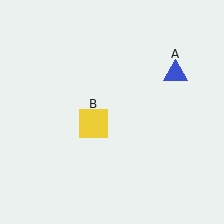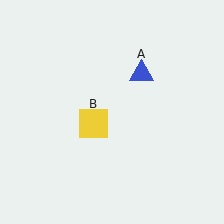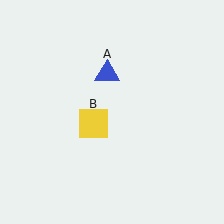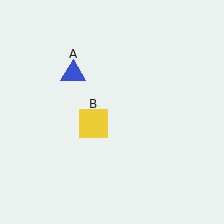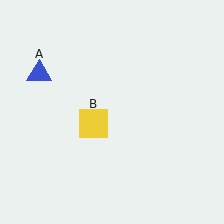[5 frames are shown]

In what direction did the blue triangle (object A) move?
The blue triangle (object A) moved left.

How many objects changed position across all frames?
1 object changed position: blue triangle (object A).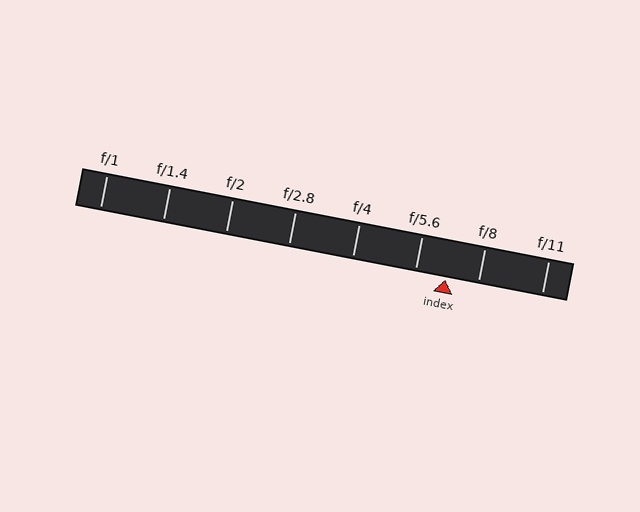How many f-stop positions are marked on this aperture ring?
There are 8 f-stop positions marked.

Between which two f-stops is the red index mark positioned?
The index mark is between f/5.6 and f/8.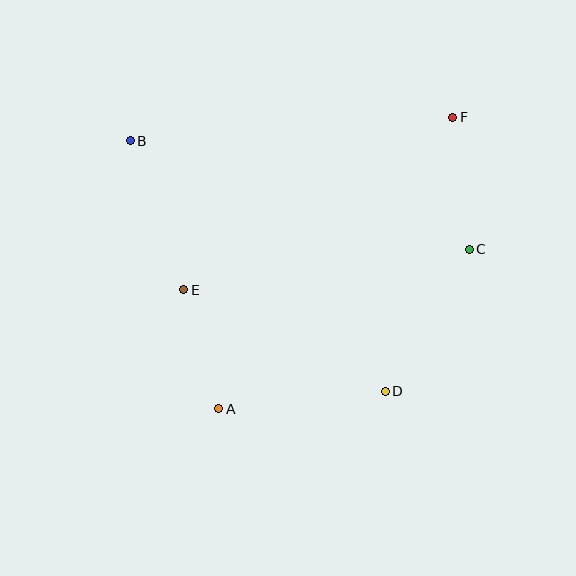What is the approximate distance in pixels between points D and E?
The distance between D and E is approximately 226 pixels.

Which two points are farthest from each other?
Points A and F are farthest from each other.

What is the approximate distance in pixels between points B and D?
The distance between B and D is approximately 358 pixels.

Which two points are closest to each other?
Points A and E are closest to each other.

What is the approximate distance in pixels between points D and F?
The distance between D and F is approximately 282 pixels.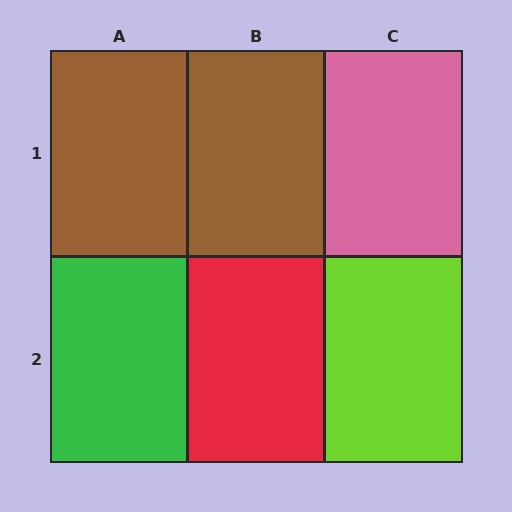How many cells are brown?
2 cells are brown.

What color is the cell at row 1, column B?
Brown.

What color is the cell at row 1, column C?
Pink.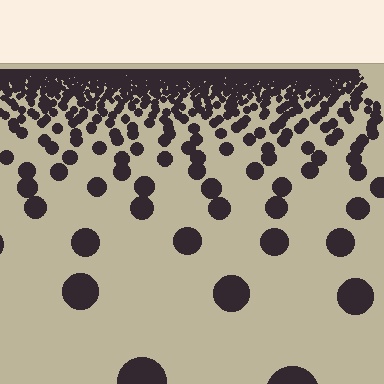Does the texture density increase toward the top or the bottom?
Density increases toward the top.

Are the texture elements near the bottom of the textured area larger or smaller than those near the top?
Larger. Near the bottom, elements are closer to the viewer and appear at a bigger on-screen size.